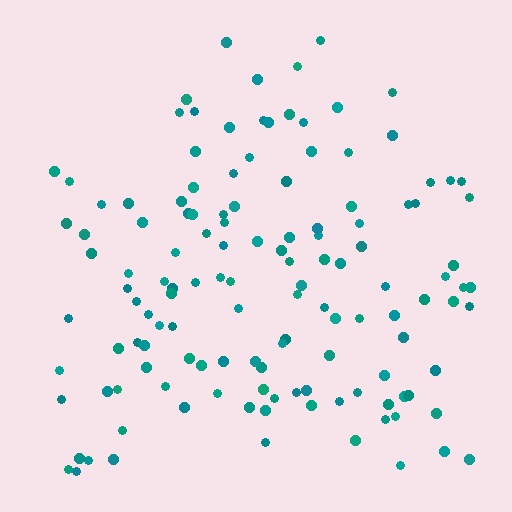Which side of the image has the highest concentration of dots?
The bottom.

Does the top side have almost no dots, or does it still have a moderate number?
Still a moderate number, just noticeably fewer than the bottom.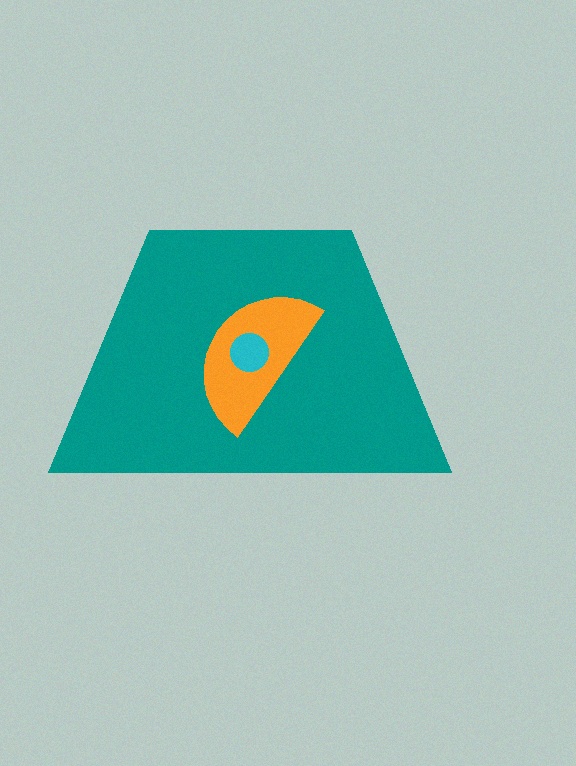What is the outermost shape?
The teal trapezoid.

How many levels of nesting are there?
3.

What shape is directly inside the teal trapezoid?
The orange semicircle.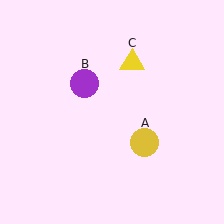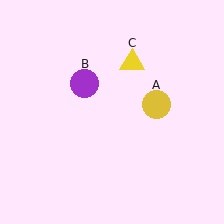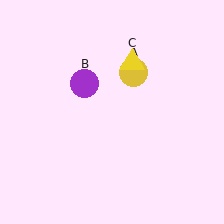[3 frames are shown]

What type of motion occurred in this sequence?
The yellow circle (object A) rotated counterclockwise around the center of the scene.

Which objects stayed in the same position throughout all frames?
Purple circle (object B) and yellow triangle (object C) remained stationary.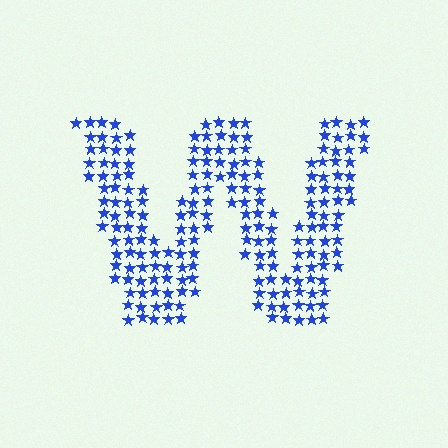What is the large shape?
The large shape is the letter W.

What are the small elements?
The small elements are stars.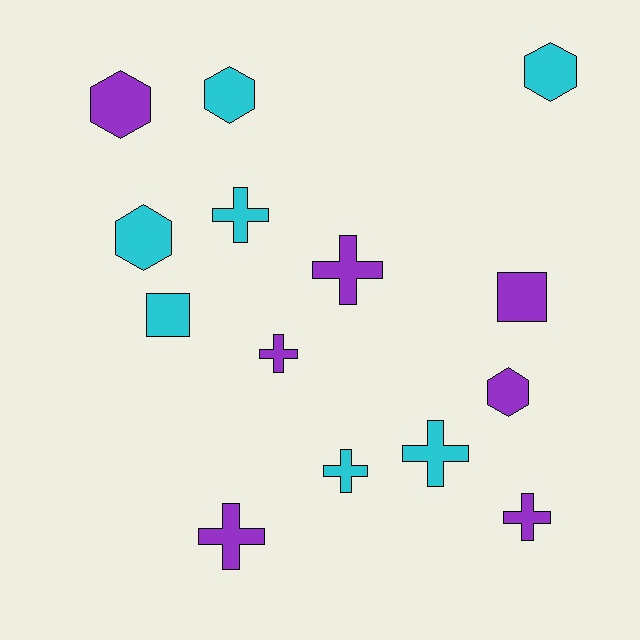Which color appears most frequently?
Purple, with 7 objects.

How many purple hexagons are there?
There are 2 purple hexagons.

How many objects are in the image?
There are 14 objects.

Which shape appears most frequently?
Cross, with 7 objects.